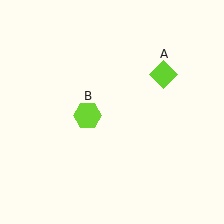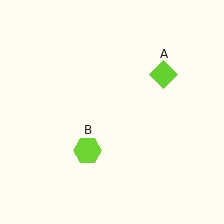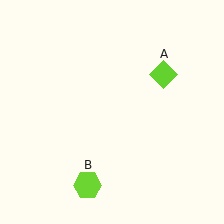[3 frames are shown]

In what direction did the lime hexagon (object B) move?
The lime hexagon (object B) moved down.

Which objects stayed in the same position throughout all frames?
Lime diamond (object A) remained stationary.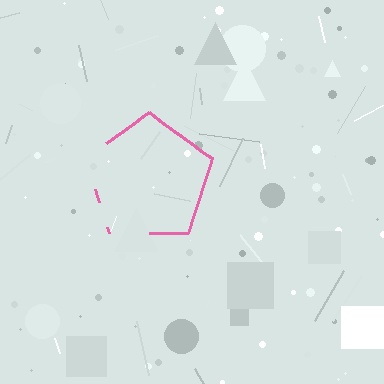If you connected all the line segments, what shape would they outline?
They would outline a pentagon.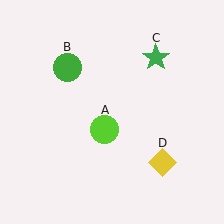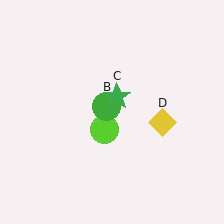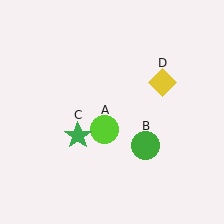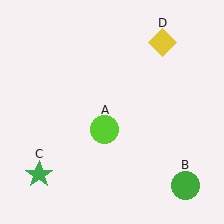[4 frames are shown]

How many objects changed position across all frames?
3 objects changed position: green circle (object B), green star (object C), yellow diamond (object D).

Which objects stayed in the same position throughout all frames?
Lime circle (object A) remained stationary.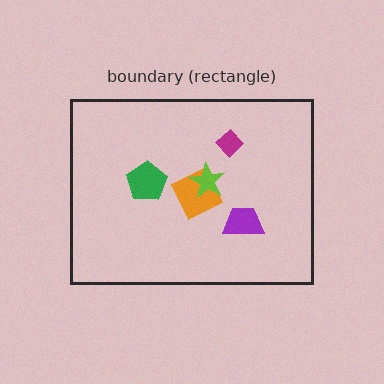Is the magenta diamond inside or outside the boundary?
Inside.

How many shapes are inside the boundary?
5 inside, 0 outside.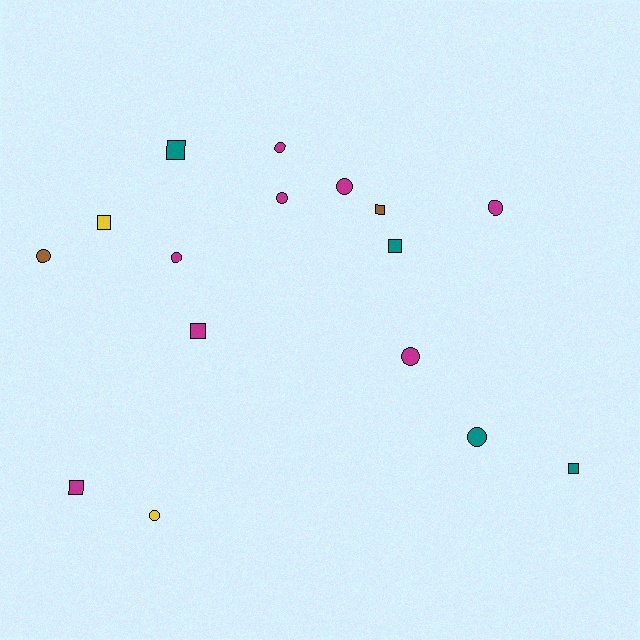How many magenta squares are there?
There are 2 magenta squares.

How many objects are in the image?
There are 16 objects.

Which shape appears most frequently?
Circle, with 9 objects.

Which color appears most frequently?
Magenta, with 8 objects.